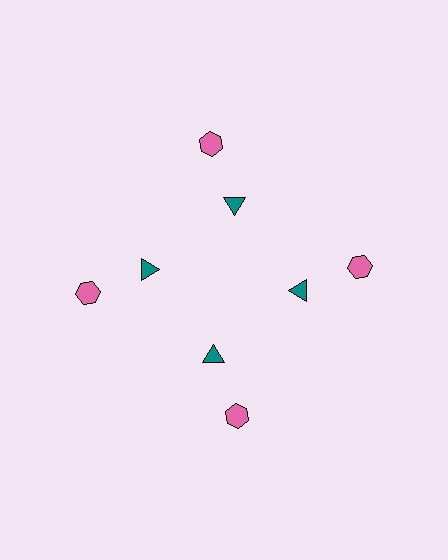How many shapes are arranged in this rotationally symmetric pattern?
There are 8 shapes, arranged in 4 groups of 2.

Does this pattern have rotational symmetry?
Yes, this pattern has 4-fold rotational symmetry. It looks the same after rotating 90 degrees around the center.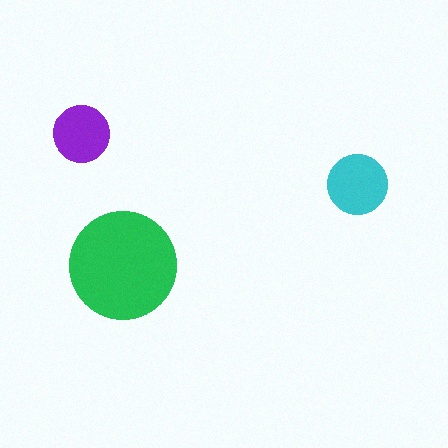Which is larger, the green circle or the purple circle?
The green one.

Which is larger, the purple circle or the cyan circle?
The cyan one.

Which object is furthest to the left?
The purple circle is leftmost.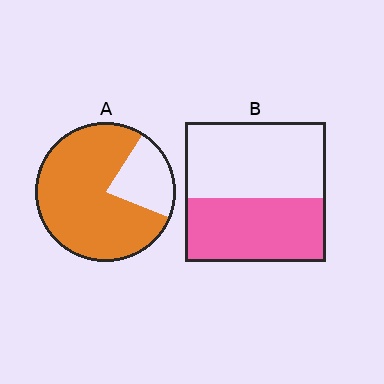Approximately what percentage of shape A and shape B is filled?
A is approximately 80% and B is approximately 45%.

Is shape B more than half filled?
No.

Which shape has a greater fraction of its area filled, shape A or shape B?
Shape A.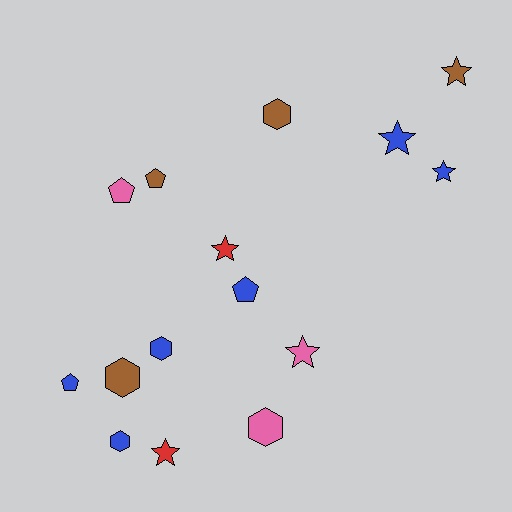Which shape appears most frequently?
Star, with 6 objects.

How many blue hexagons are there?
There are 2 blue hexagons.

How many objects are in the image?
There are 15 objects.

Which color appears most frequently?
Blue, with 6 objects.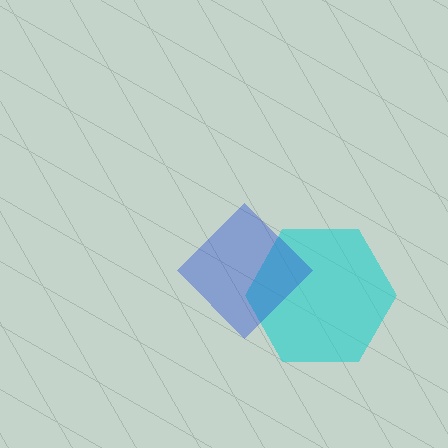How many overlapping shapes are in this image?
There are 2 overlapping shapes in the image.